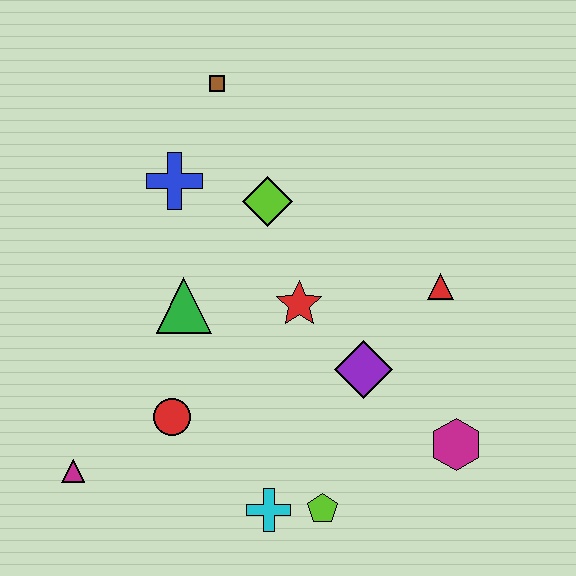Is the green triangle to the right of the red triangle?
No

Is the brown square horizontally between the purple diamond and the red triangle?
No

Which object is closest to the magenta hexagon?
The purple diamond is closest to the magenta hexagon.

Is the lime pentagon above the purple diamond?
No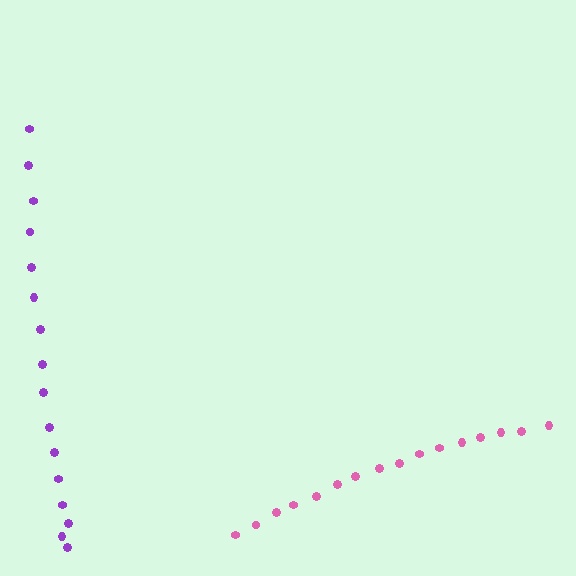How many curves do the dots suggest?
There are 2 distinct paths.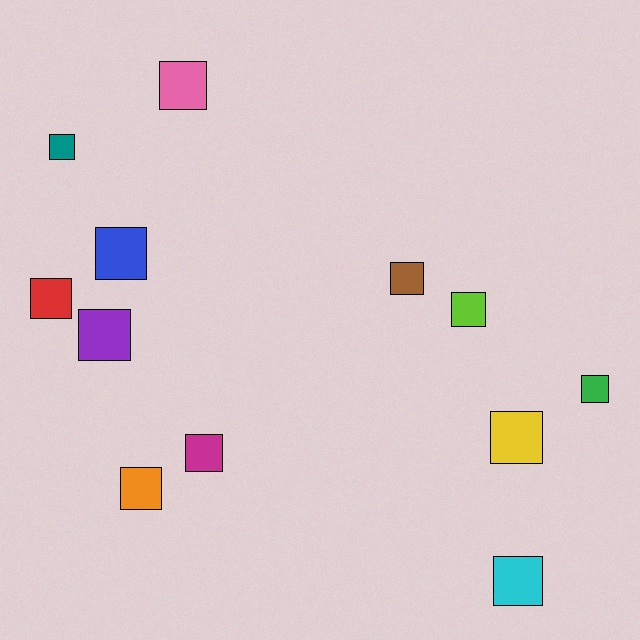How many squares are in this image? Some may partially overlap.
There are 12 squares.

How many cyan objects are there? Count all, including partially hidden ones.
There is 1 cyan object.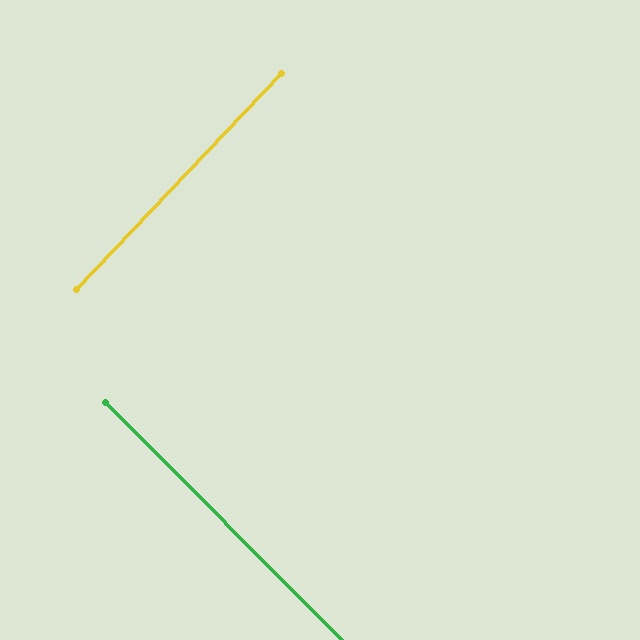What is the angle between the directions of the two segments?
Approximately 88 degrees.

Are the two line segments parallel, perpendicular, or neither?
Perpendicular — they meet at approximately 88°.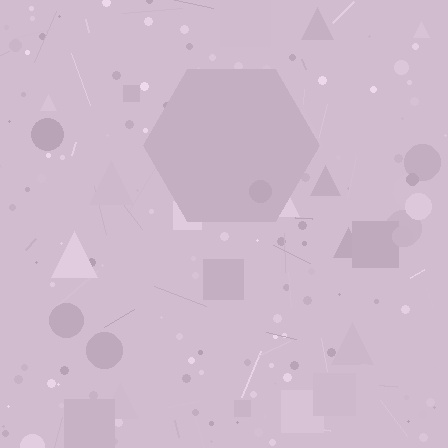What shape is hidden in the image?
A hexagon is hidden in the image.